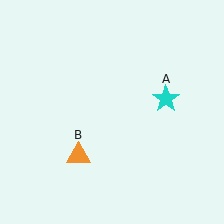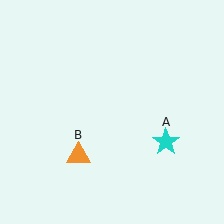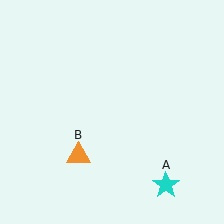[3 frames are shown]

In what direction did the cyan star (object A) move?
The cyan star (object A) moved down.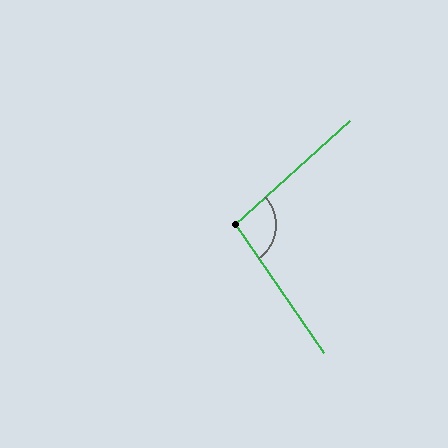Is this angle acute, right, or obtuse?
It is obtuse.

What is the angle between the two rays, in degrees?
Approximately 98 degrees.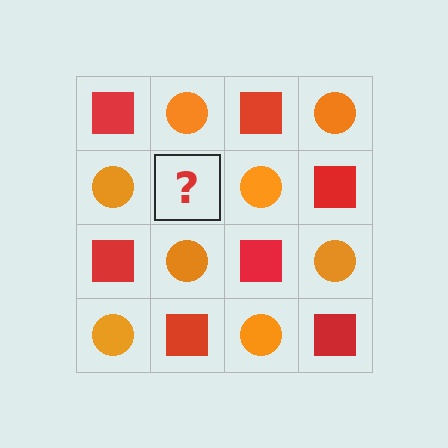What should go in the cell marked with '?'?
The missing cell should contain a red square.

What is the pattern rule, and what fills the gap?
The rule is that it alternates red square and orange circle in a checkerboard pattern. The gap should be filled with a red square.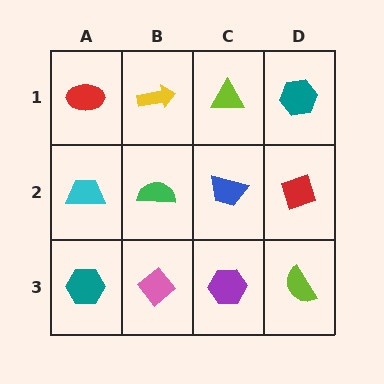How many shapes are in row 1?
4 shapes.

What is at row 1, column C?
A lime triangle.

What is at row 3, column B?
A pink diamond.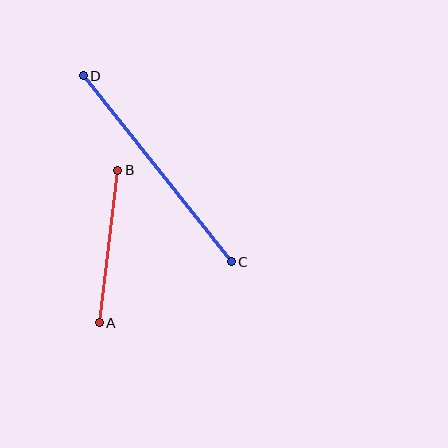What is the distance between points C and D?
The distance is approximately 238 pixels.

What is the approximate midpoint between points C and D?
The midpoint is at approximately (157, 169) pixels.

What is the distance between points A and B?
The distance is approximately 154 pixels.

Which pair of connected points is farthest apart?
Points C and D are farthest apart.